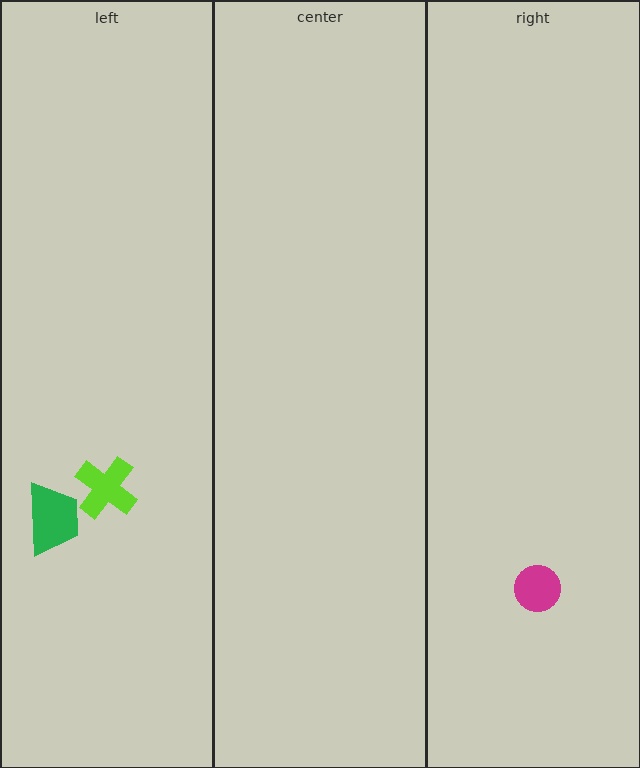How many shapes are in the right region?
1.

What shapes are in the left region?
The green trapezoid, the lime cross.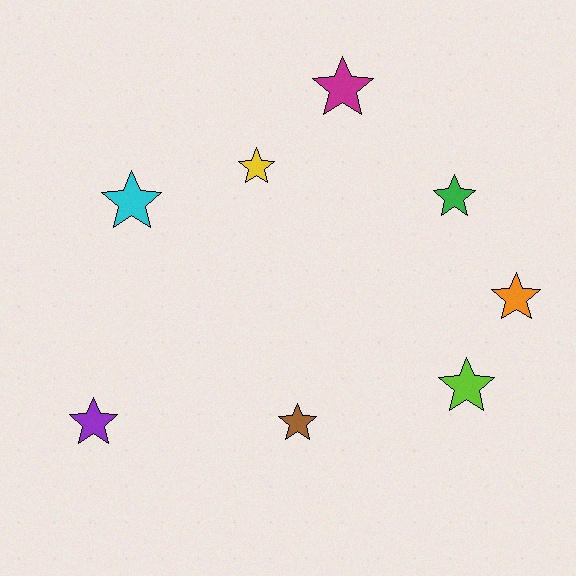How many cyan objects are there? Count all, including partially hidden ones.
There is 1 cyan object.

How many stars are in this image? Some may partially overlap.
There are 8 stars.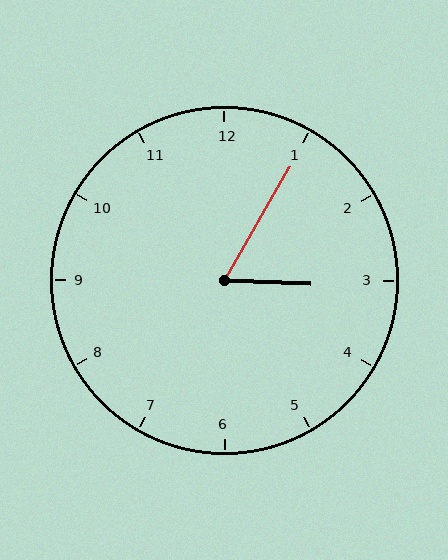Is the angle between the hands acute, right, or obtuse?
It is acute.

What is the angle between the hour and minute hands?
Approximately 62 degrees.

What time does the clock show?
3:05.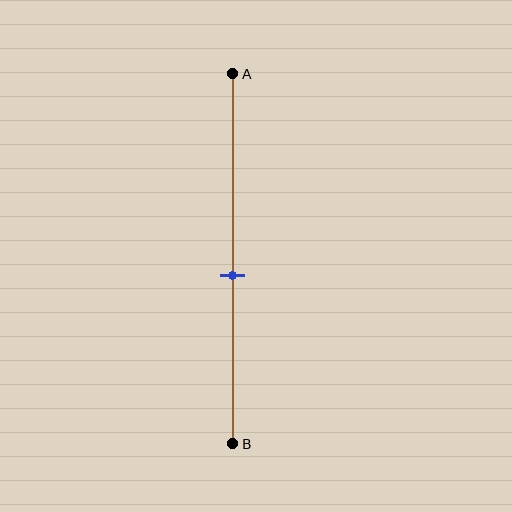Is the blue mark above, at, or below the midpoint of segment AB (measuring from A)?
The blue mark is below the midpoint of segment AB.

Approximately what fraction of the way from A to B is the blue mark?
The blue mark is approximately 55% of the way from A to B.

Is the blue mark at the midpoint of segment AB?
No, the mark is at about 55% from A, not at the 50% midpoint.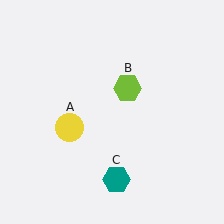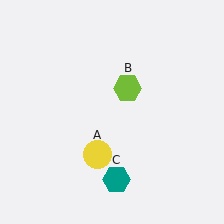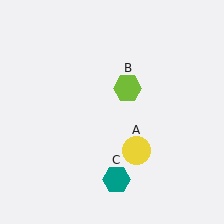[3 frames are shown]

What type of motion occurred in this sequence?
The yellow circle (object A) rotated counterclockwise around the center of the scene.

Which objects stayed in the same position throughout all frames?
Lime hexagon (object B) and teal hexagon (object C) remained stationary.